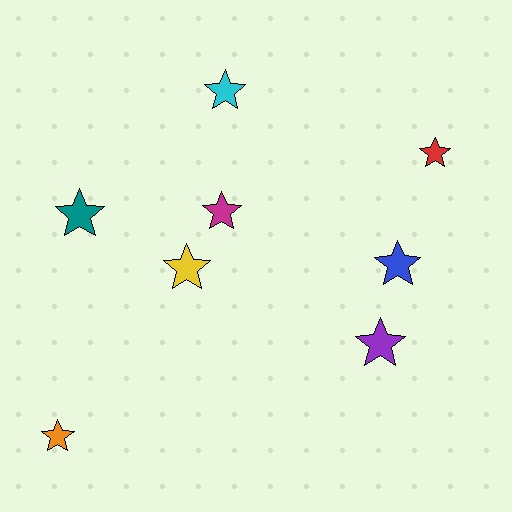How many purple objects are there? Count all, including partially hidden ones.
There is 1 purple object.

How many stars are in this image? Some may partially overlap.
There are 8 stars.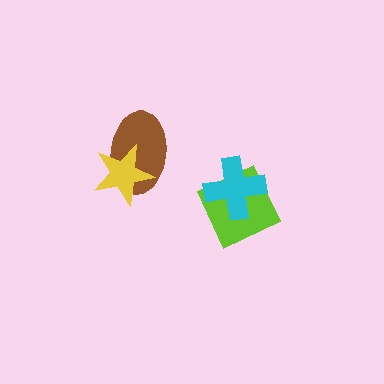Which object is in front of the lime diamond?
The cyan cross is in front of the lime diamond.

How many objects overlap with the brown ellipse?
1 object overlaps with the brown ellipse.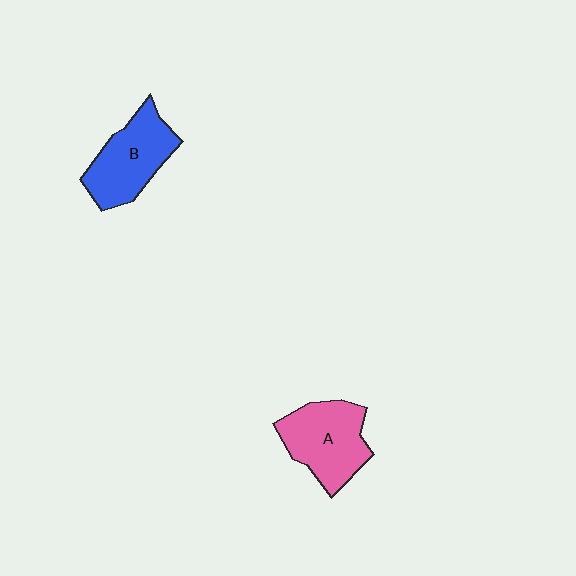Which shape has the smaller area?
Shape B (blue).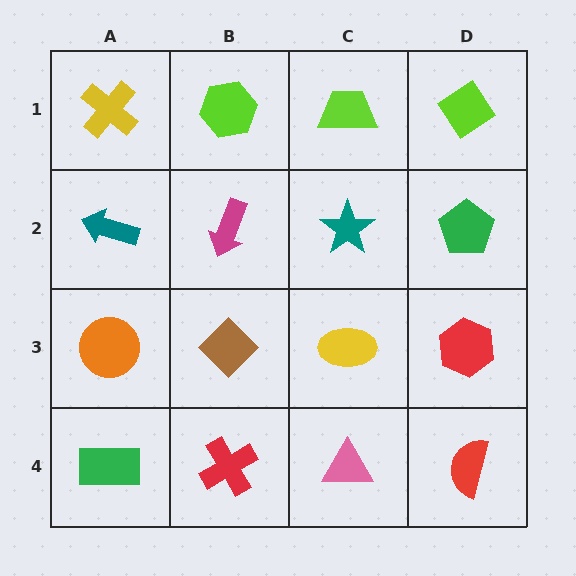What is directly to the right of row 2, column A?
A magenta arrow.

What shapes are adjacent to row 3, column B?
A magenta arrow (row 2, column B), a red cross (row 4, column B), an orange circle (row 3, column A), a yellow ellipse (row 3, column C).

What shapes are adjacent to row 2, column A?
A yellow cross (row 1, column A), an orange circle (row 3, column A), a magenta arrow (row 2, column B).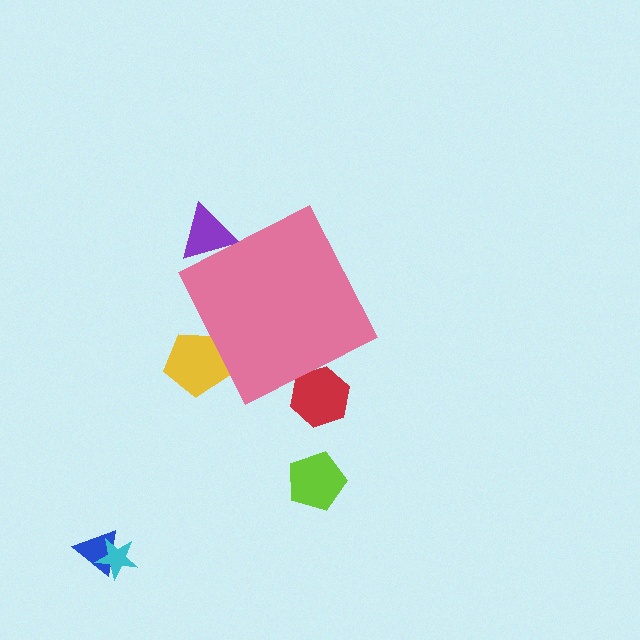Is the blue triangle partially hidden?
No, the blue triangle is fully visible.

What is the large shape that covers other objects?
A pink diamond.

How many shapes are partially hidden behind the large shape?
3 shapes are partially hidden.